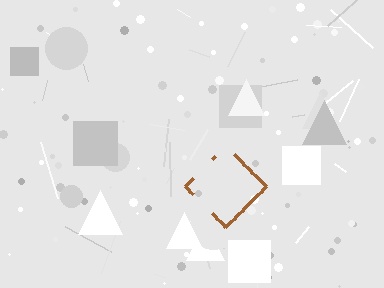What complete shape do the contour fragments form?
The contour fragments form a diamond.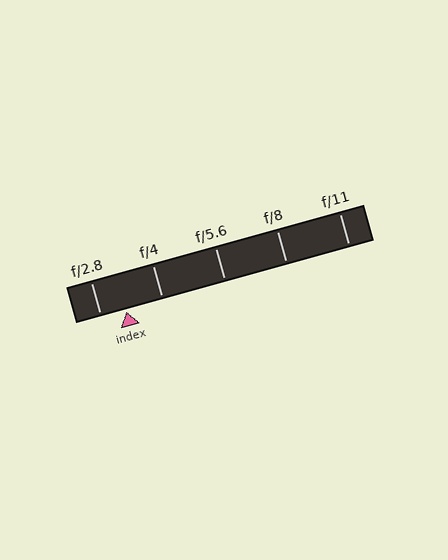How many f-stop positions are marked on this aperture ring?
There are 5 f-stop positions marked.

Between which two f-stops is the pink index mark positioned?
The index mark is between f/2.8 and f/4.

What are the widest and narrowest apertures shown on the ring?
The widest aperture shown is f/2.8 and the narrowest is f/11.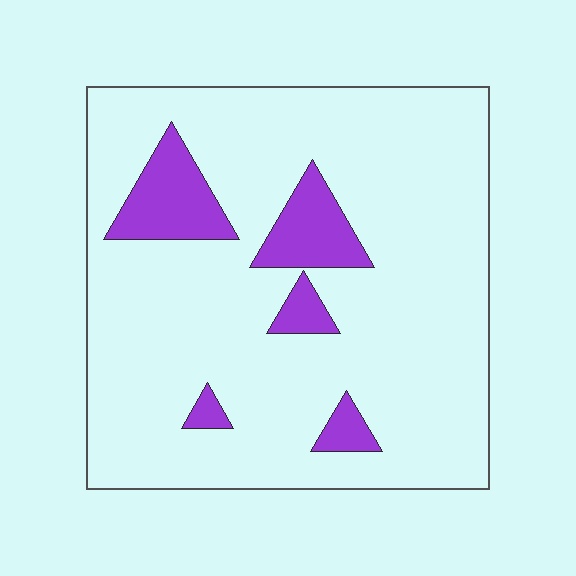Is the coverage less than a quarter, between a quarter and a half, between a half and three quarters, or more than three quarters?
Less than a quarter.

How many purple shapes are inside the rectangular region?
5.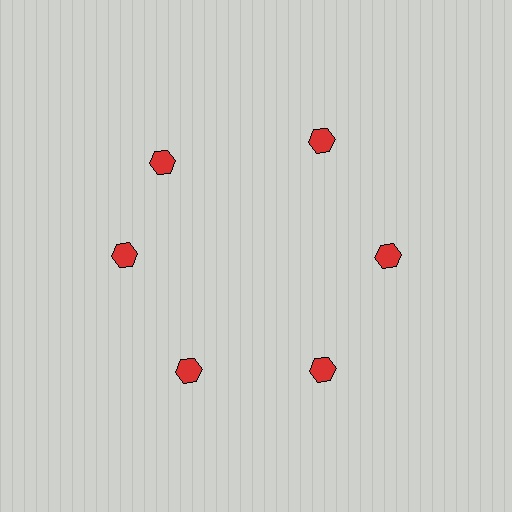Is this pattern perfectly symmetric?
No. The 6 red hexagons are arranged in a ring, but one element near the 11 o'clock position is rotated out of alignment along the ring, breaking the 6-fold rotational symmetry.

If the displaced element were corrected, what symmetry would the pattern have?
It would have 6-fold rotational symmetry — the pattern would map onto itself every 60 degrees.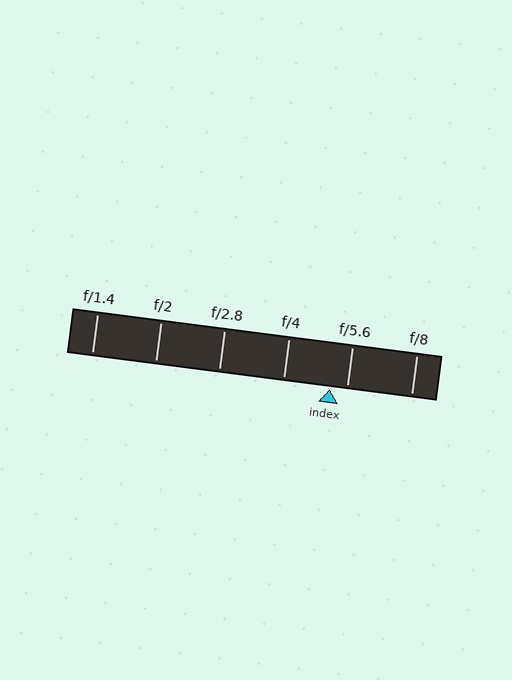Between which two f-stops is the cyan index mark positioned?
The index mark is between f/4 and f/5.6.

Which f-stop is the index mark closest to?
The index mark is closest to f/5.6.